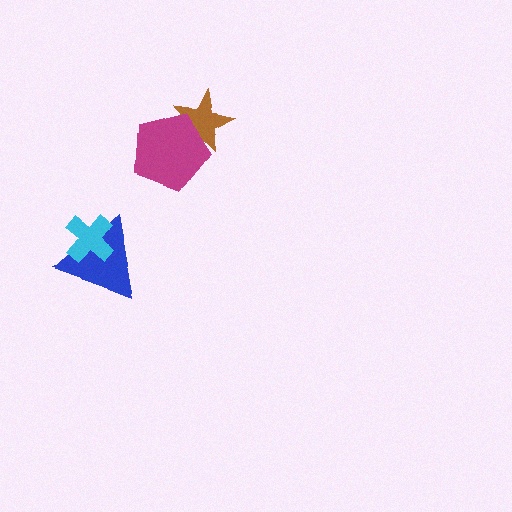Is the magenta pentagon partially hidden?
No, no other shape covers it.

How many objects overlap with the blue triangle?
1 object overlaps with the blue triangle.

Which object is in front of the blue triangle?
The cyan cross is in front of the blue triangle.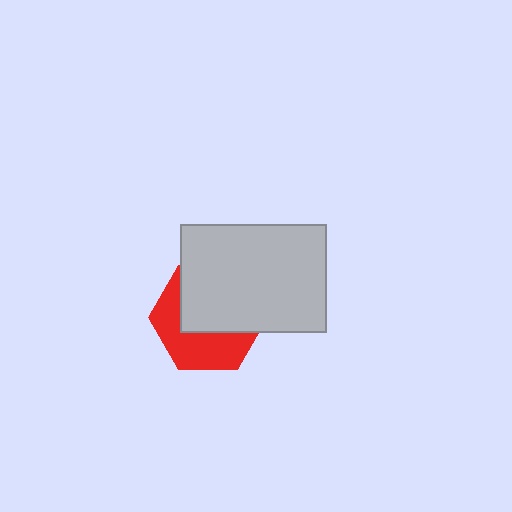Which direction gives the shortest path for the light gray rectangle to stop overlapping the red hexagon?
Moving up gives the shortest separation.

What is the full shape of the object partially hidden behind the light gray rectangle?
The partially hidden object is a red hexagon.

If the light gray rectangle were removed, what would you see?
You would see the complete red hexagon.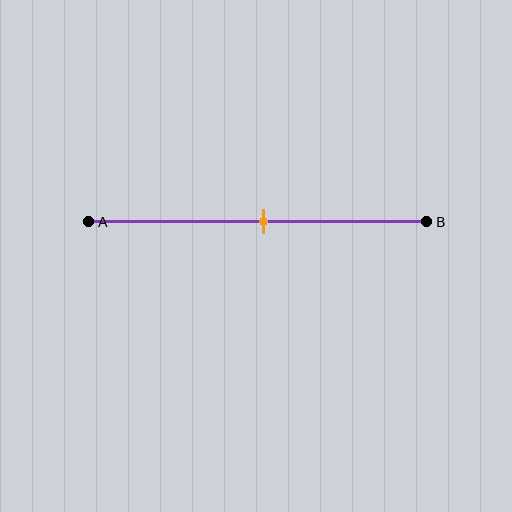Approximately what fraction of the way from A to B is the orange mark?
The orange mark is approximately 50% of the way from A to B.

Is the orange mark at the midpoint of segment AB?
Yes, the mark is approximately at the midpoint.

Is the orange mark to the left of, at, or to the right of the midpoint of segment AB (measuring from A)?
The orange mark is approximately at the midpoint of segment AB.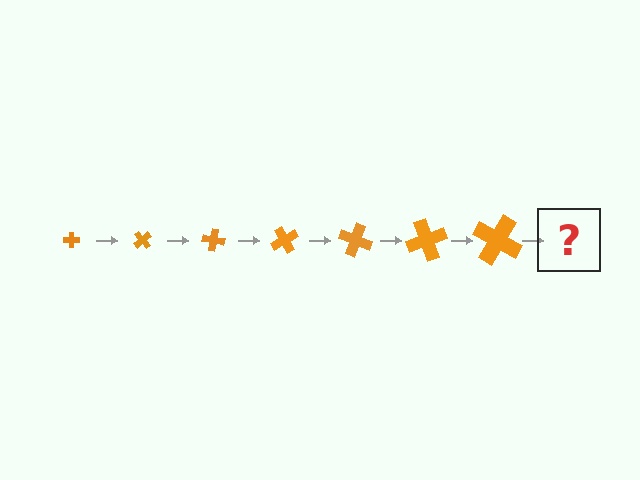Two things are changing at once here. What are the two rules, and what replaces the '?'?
The two rules are that the cross grows larger each step and it rotates 50 degrees each step. The '?' should be a cross, larger than the previous one and rotated 350 degrees from the start.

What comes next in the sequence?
The next element should be a cross, larger than the previous one and rotated 350 degrees from the start.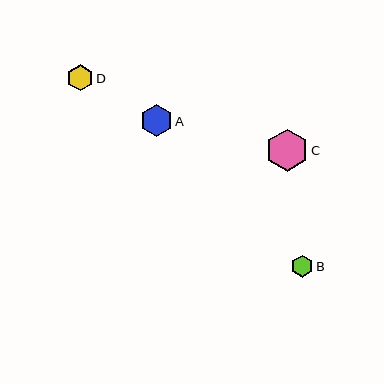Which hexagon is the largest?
Hexagon C is the largest with a size of approximately 42 pixels.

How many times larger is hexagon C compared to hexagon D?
Hexagon C is approximately 1.6 times the size of hexagon D.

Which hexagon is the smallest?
Hexagon B is the smallest with a size of approximately 22 pixels.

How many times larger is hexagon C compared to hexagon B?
Hexagon C is approximately 1.9 times the size of hexagon B.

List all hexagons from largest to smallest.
From largest to smallest: C, A, D, B.